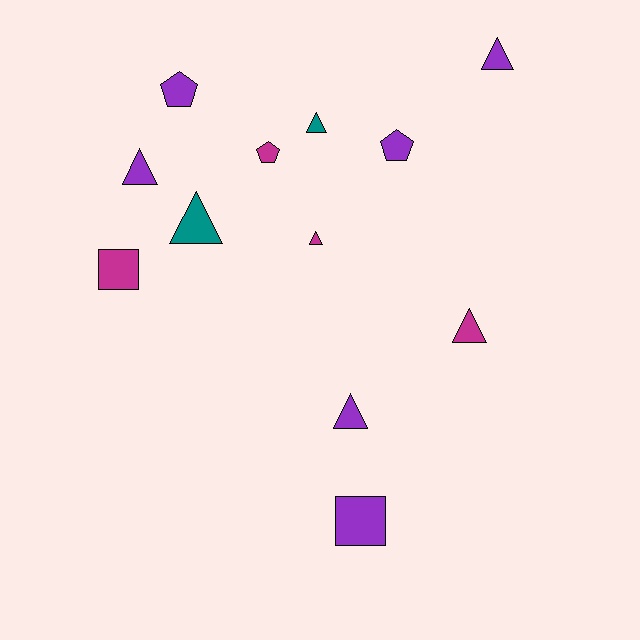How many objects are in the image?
There are 12 objects.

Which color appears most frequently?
Purple, with 6 objects.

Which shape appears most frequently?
Triangle, with 7 objects.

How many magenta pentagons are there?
There is 1 magenta pentagon.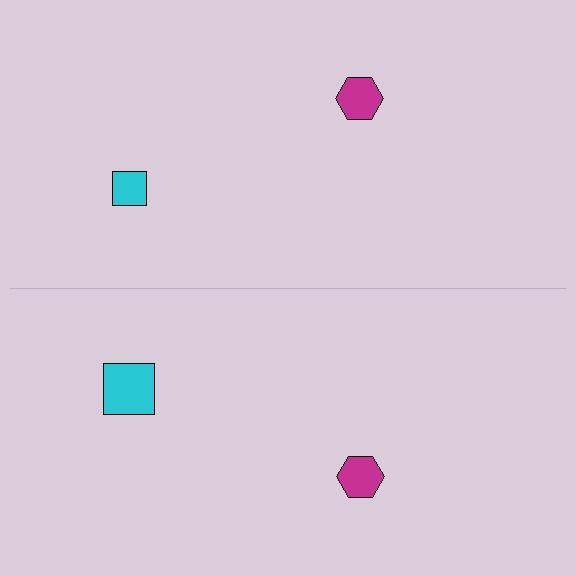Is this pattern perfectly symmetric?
No, the pattern is not perfectly symmetric. The cyan square on the bottom side has a different size than its mirror counterpart.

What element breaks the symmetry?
The cyan square on the bottom side has a different size than its mirror counterpart.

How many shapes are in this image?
There are 4 shapes in this image.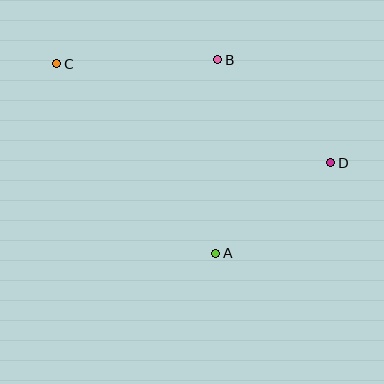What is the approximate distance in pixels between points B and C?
The distance between B and C is approximately 161 pixels.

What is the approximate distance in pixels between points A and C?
The distance between A and C is approximately 248 pixels.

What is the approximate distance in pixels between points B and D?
The distance between B and D is approximately 153 pixels.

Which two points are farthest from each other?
Points C and D are farthest from each other.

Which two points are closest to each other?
Points A and D are closest to each other.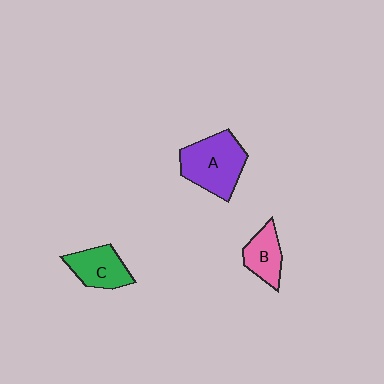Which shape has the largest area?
Shape A (purple).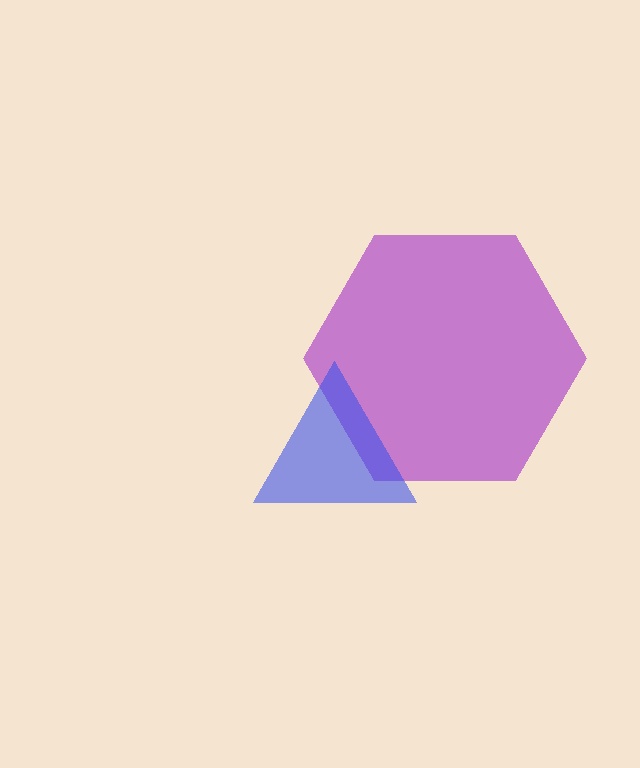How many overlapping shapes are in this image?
There are 2 overlapping shapes in the image.